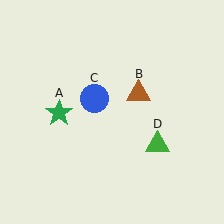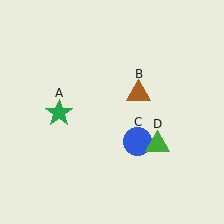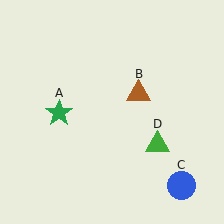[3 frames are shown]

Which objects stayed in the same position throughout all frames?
Green star (object A) and brown triangle (object B) and green triangle (object D) remained stationary.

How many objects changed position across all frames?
1 object changed position: blue circle (object C).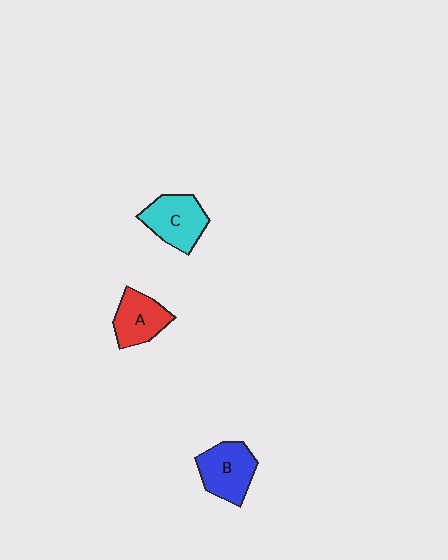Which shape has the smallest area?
Shape A (red).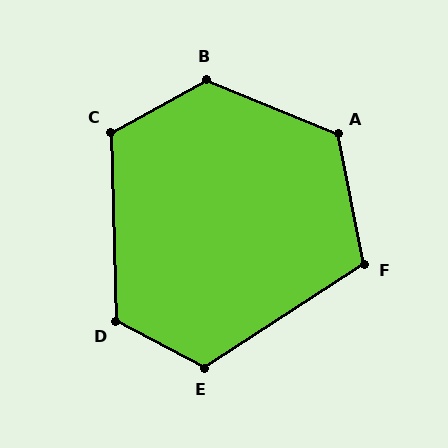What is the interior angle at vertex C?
Approximately 117 degrees (obtuse).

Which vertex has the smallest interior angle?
F, at approximately 112 degrees.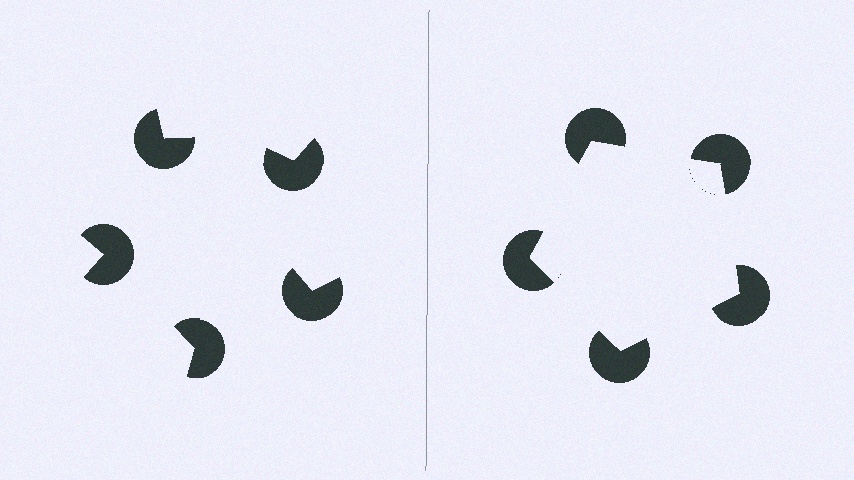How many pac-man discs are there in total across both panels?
10 — 5 on each side.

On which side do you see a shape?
An illusory pentagon appears on the right side. On the left side the wedge cuts are rotated, so no coherent shape forms.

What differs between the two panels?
The pac-man discs are positioned identically on both sides; only the wedge orientations differ. On the right they align to a pentagon; on the left they are misaligned.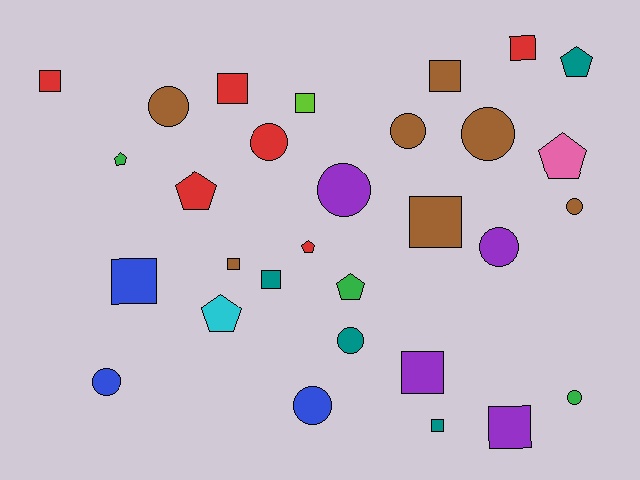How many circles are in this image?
There are 11 circles.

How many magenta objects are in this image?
There are no magenta objects.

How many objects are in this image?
There are 30 objects.